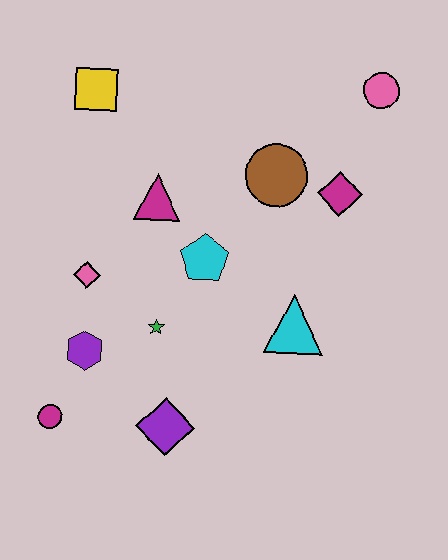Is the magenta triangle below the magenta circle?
No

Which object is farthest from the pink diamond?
The pink circle is farthest from the pink diamond.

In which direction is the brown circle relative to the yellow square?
The brown circle is to the right of the yellow square.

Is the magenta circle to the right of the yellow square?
No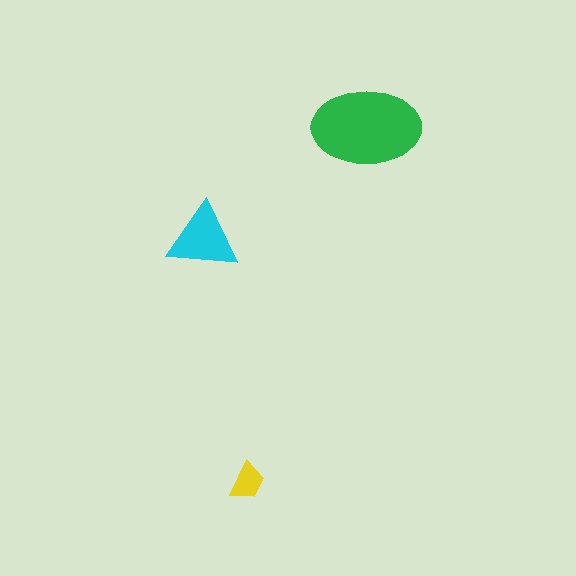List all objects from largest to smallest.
The green ellipse, the cyan triangle, the yellow trapezoid.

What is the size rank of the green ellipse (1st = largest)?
1st.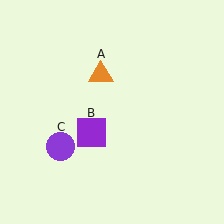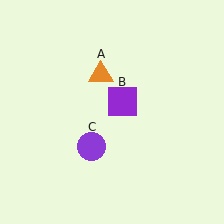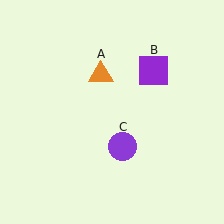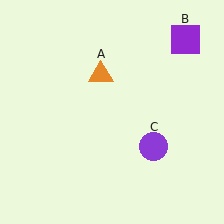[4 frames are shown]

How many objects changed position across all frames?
2 objects changed position: purple square (object B), purple circle (object C).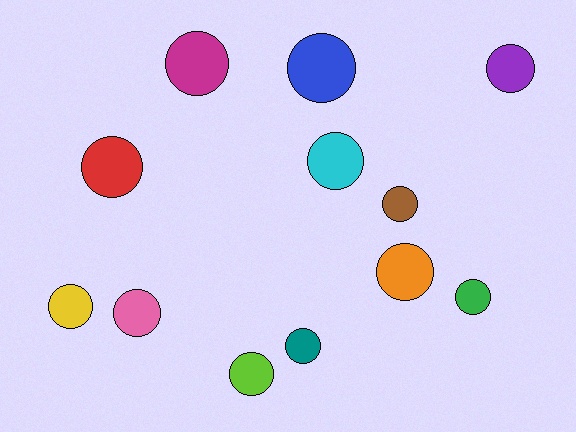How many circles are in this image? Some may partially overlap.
There are 12 circles.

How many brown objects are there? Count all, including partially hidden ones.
There is 1 brown object.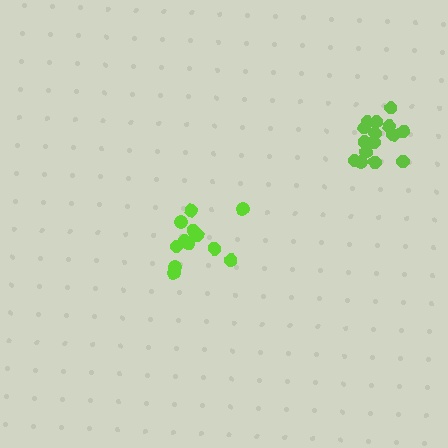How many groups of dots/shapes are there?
There are 2 groups.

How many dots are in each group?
Group 1: 15 dots, Group 2: 12 dots (27 total).